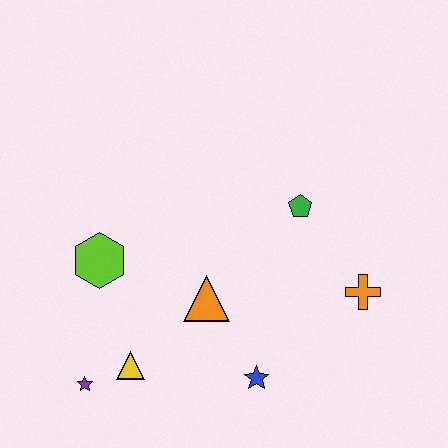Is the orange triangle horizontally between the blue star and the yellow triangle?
Yes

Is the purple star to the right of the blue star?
No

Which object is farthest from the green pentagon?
The purple star is farthest from the green pentagon.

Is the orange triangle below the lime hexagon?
Yes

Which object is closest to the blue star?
The orange triangle is closest to the blue star.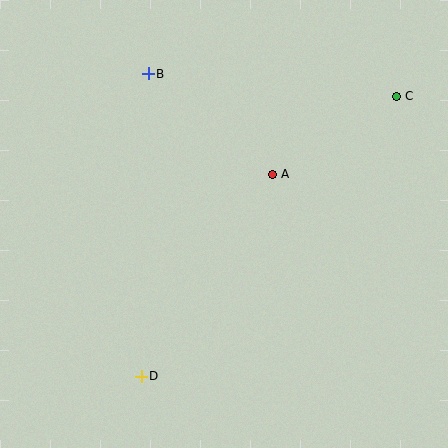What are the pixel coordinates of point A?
Point A is at (273, 174).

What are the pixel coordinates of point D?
Point D is at (141, 376).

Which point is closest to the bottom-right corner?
Point D is closest to the bottom-right corner.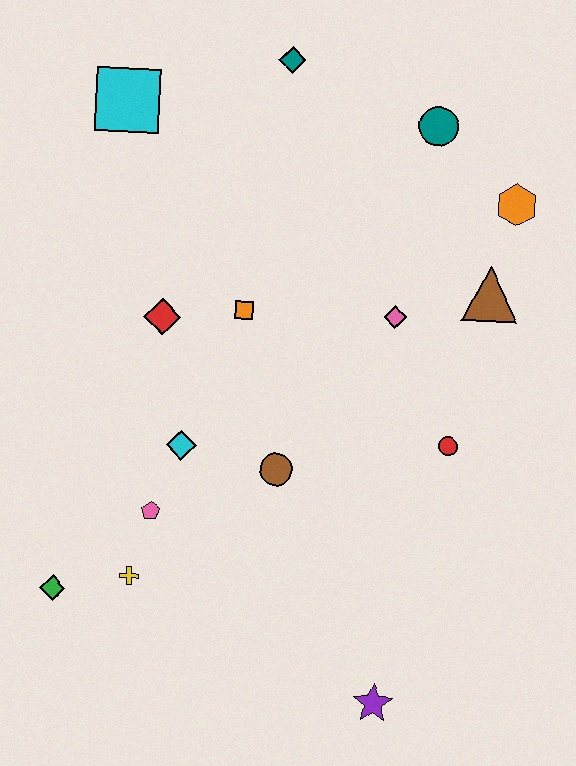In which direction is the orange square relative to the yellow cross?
The orange square is above the yellow cross.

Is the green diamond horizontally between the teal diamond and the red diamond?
No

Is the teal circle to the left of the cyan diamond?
No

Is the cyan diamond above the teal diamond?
No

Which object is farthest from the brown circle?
The teal diamond is farthest from the brown circle.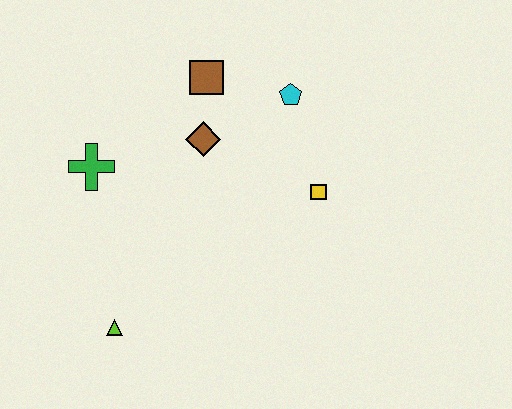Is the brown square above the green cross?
Yes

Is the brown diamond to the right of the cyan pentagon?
No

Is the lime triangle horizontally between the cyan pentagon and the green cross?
Yes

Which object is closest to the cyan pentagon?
The brown square is closest to the cyan pentagon.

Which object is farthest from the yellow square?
The lime triangle is farthest from the yellow square.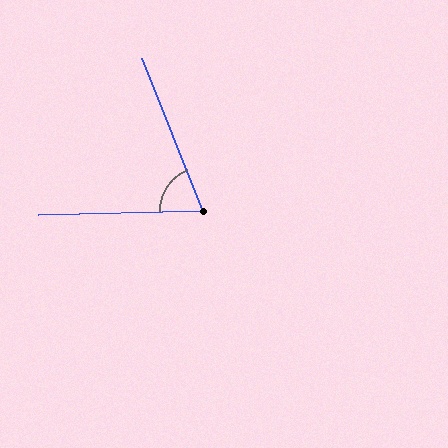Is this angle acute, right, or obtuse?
It is acute.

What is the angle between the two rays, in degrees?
Approximately 70 degrees.